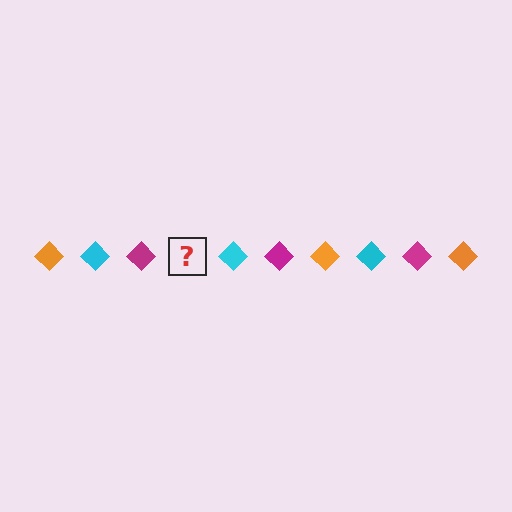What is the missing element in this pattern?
The missing element is an orange diamond.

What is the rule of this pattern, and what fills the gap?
The rule is that the pattern cycles through orange, cyan, magenta diamonds. The gap should be filled with an orange diamond.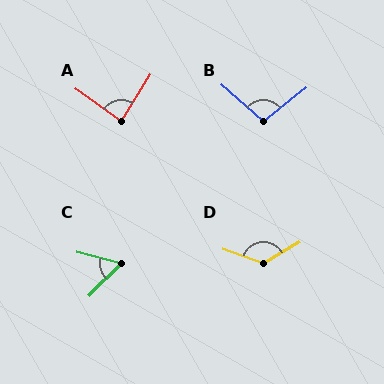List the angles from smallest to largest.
C (60°), A (86°), B (101°), D (130°).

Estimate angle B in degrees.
Approximately 101 degrees.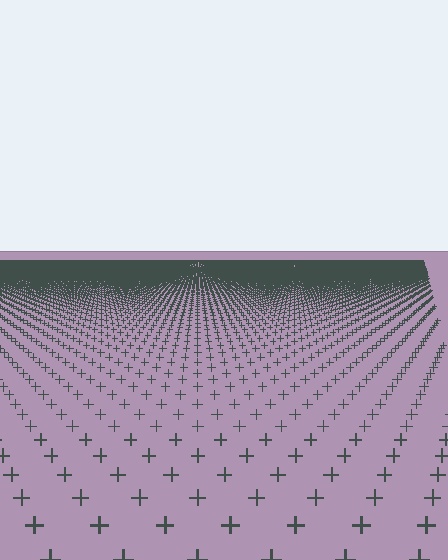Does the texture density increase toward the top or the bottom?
Density increases toward the top.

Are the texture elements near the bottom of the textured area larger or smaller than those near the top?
Larger. Near the bottom, elements are closer to the viewer and appear at a bigger on-screen size.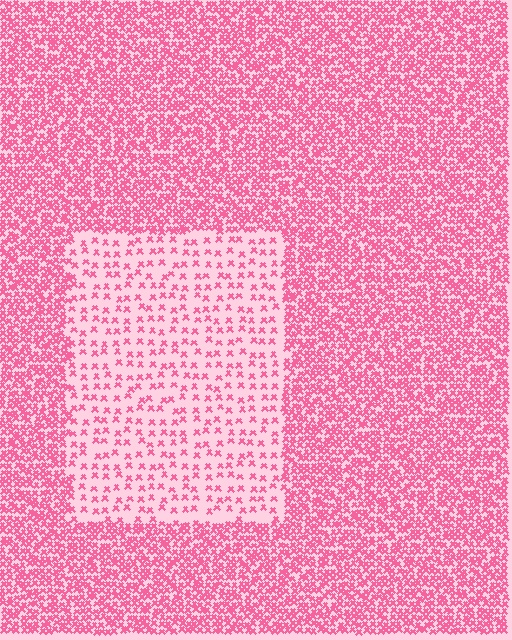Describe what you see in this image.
The image contains small pink elements arranged at two different densities. A rectangle-shaped region is visible where the elements are less densely packed than the surrounding area.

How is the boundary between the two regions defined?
The boundary is defined by a change in element density (approximately 2.9x ratio). All elements are the same color, size, and shape.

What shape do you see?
I see a rectangle.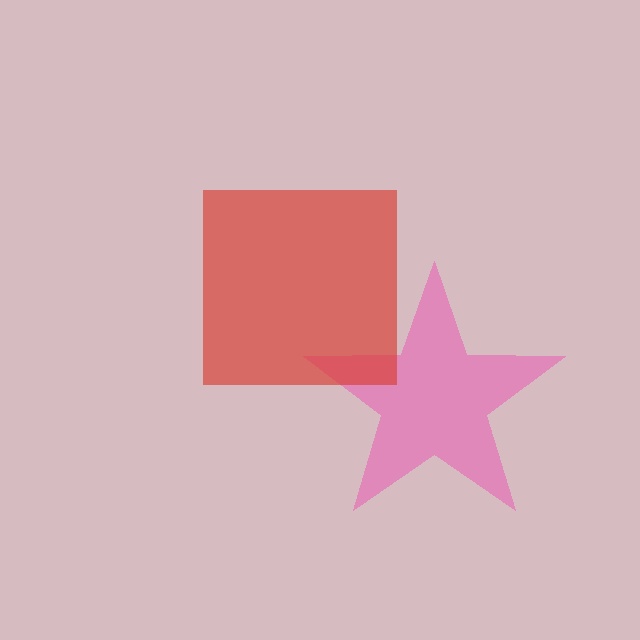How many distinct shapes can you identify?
There are 2 distinct shapes: a pink star, a red square.